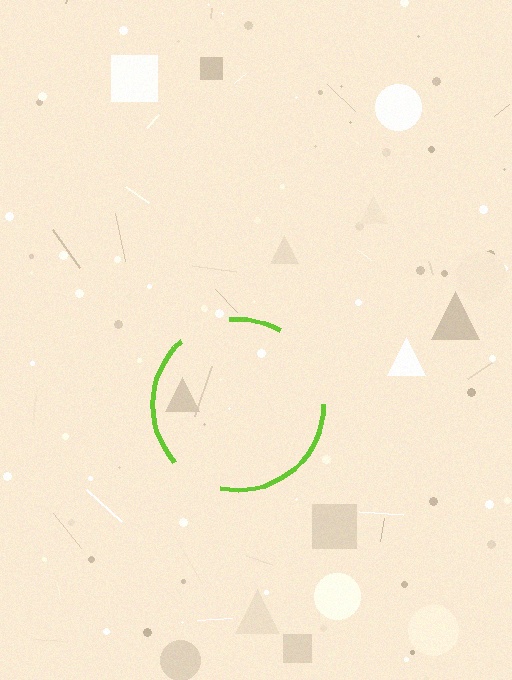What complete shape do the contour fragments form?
The contour fragments form a circle.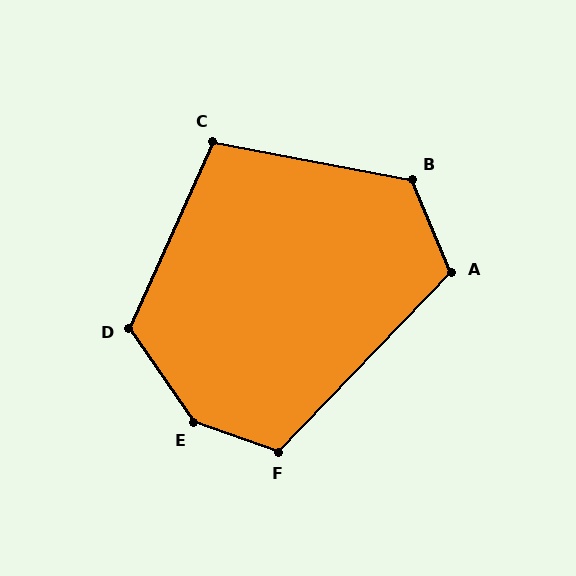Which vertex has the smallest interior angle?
C, at approximately 103 degrees.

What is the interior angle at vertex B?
Approximately 124 degrees (obtuse).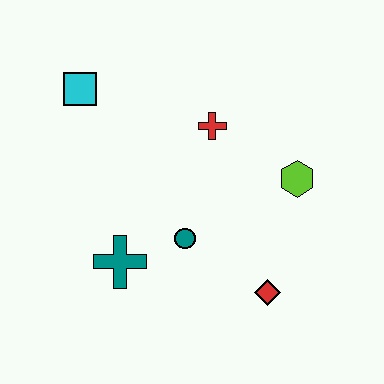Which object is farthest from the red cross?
The red diamond is farthest from the red cross.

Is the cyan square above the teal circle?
Yes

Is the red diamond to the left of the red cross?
No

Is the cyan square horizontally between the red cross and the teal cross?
No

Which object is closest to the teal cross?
The teal circle is closest to the teal cross.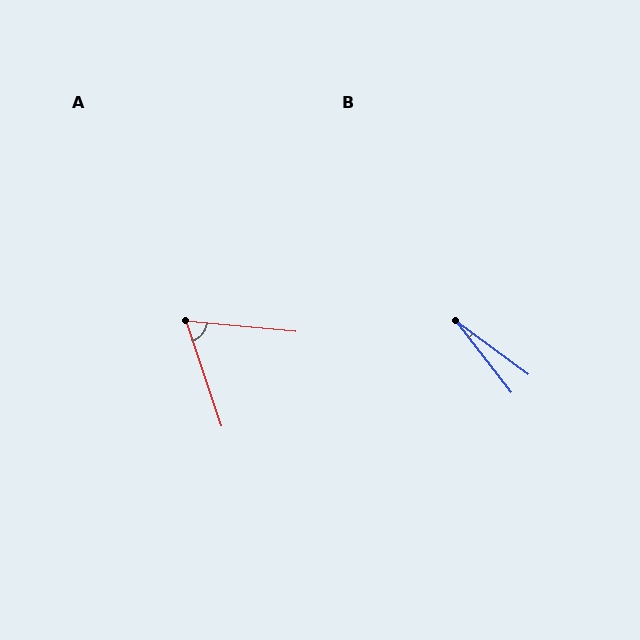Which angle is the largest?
A, at approximately 66 degrees.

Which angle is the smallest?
B, at approximately 16 degrees.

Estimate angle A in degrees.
Approximately 66 degrees.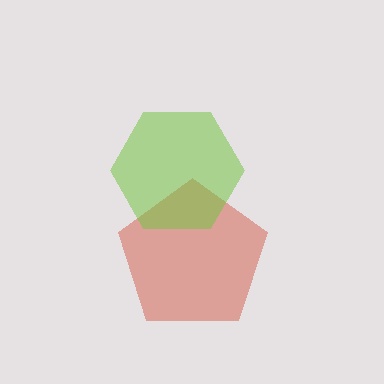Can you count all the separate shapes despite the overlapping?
Yes, there are 2 separate shapes.